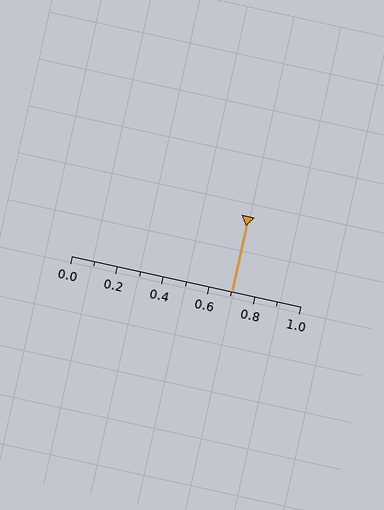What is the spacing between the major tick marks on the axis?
The major ticks are spaced 0.2 apart.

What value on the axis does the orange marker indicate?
The marker indicates approximately 0.7.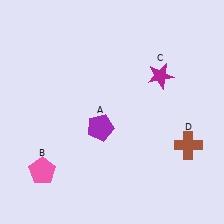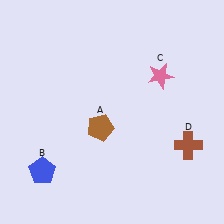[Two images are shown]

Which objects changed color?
A changed from purple to brown. B changed from pink to blue. C changed from magenta to pink.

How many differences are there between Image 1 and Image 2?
There are 3 differences between the two images.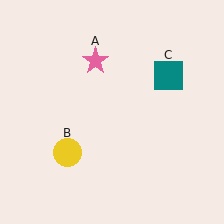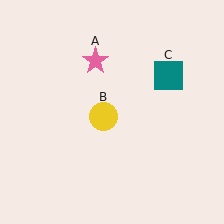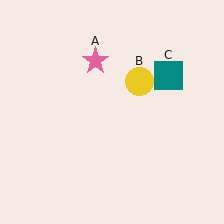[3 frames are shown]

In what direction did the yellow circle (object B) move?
The yellow circle (object B) moved up and to the right.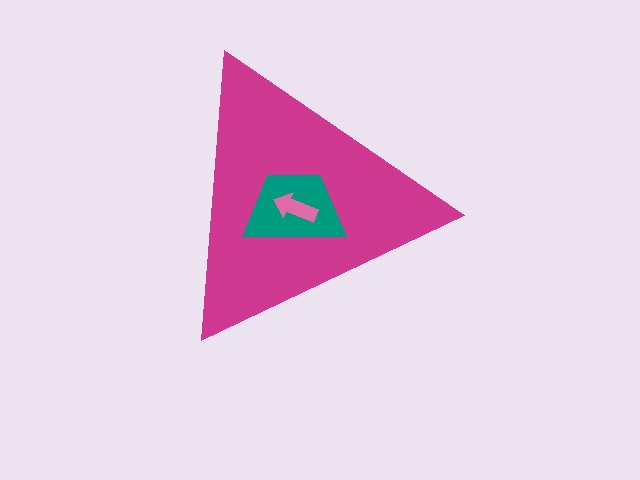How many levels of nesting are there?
3.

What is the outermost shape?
The magenta triangle.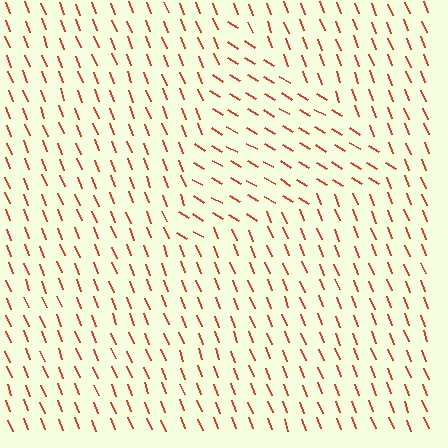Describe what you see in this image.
The image is filled with small red line segments. A triangle region in the image has lines oriented differently from the surrounding lines, creating a visible texture boundary.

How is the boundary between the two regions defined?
The boundary is defined purely by a change in line orientation (approximately 38 degrees difference). All lines are the same color and thickness.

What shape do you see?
I see a triangle.